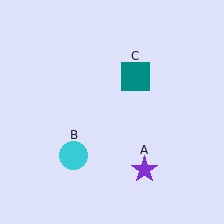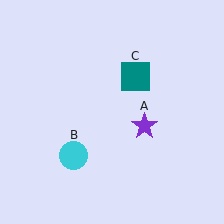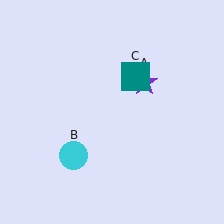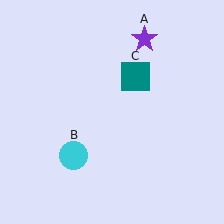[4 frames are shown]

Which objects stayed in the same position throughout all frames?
Cyan circle (object B) and teal square (object C) remained stationary.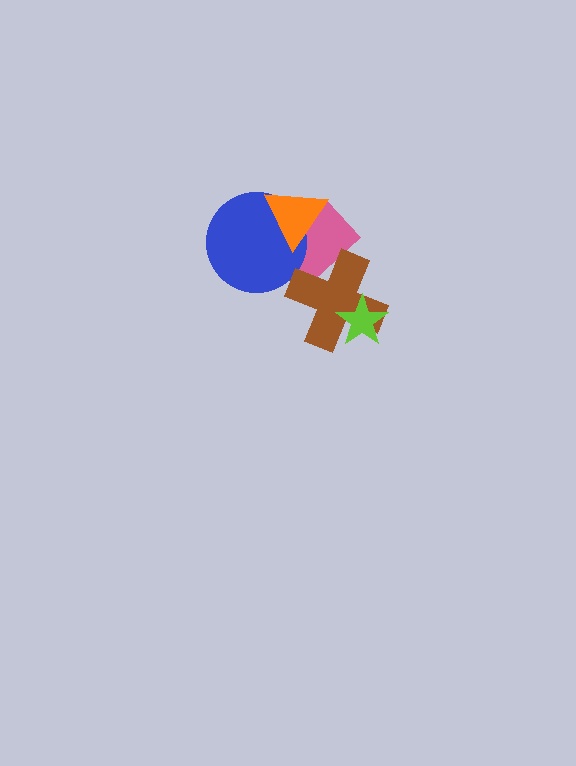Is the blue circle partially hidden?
Yes, it is partially covered by another shape.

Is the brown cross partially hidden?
Yes, it is partially covered by another shape.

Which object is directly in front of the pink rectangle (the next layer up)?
The blue circle is directly in front of the pink rectangle.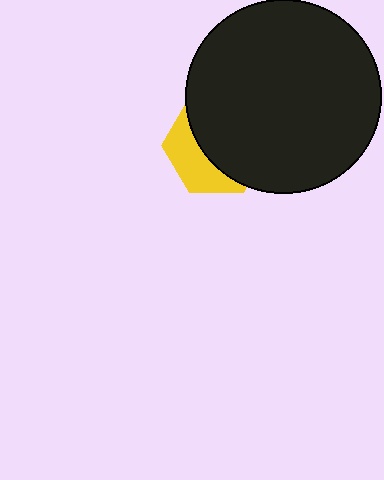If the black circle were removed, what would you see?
You would see the complete yellow hexagon.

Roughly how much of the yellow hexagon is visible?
A small part of it is visible (roughly 36%).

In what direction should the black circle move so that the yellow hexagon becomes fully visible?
The black circle should move toward the upper-right. That is the shortest direction to clear the overlap and leave the yellow hexagon fully visible.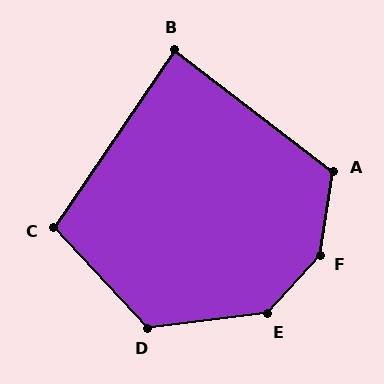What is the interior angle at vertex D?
Approximately 126 degrees (obtuse).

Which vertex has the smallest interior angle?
B, at approximately 87 degrees.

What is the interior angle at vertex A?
Approximately 118 degrees (obtuse).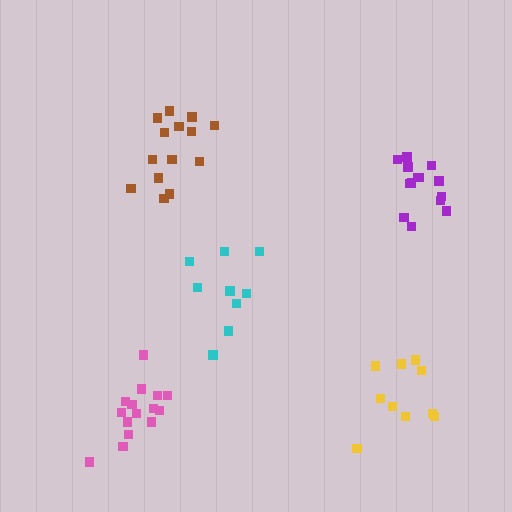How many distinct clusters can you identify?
There are 5 distinct clusters.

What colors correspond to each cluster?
The clusters are colored: cyan, yellow, purple, brown, pink.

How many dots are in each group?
Group 1: 9 dots, Group 2: 10 dots, Group 3: 14 dots, Group 4: 14 dots, Group 5: 15 dots (62 total).